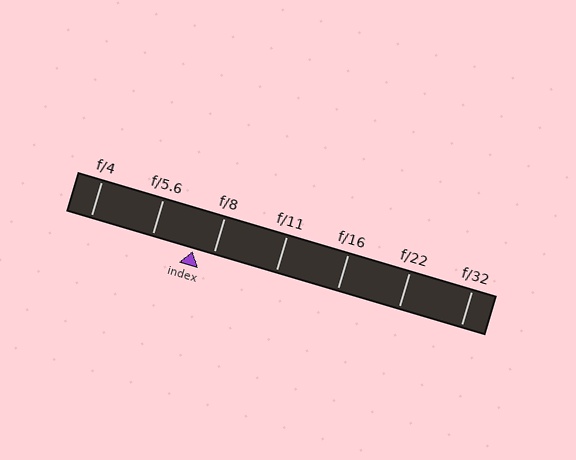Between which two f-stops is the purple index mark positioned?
The index mark is between f/5.6 and f/8.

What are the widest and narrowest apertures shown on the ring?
The widest aperture shown is f/4 and the narrowest is f/32.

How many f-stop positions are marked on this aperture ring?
There are 7 f-stop positions marked.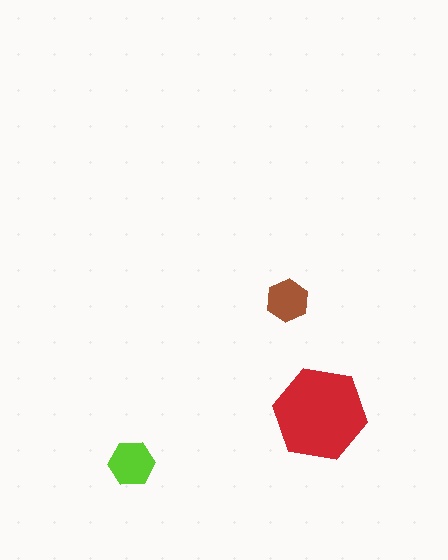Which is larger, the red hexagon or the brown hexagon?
The red one.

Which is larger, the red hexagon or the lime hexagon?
The red one.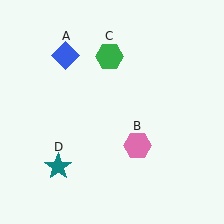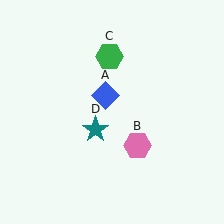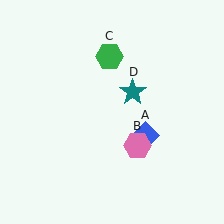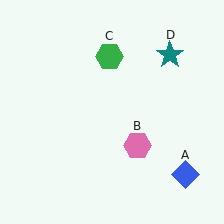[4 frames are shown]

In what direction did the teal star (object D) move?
The teal star (object D) moved up and to the right.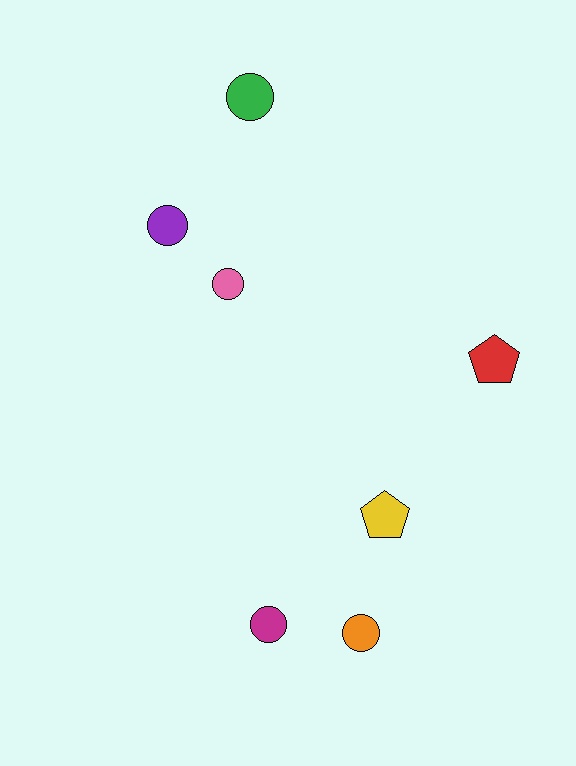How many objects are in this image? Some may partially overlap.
There are 7 objects.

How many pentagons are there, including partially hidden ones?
There are 2 pentagons.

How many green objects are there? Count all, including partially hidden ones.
There is 1 green object.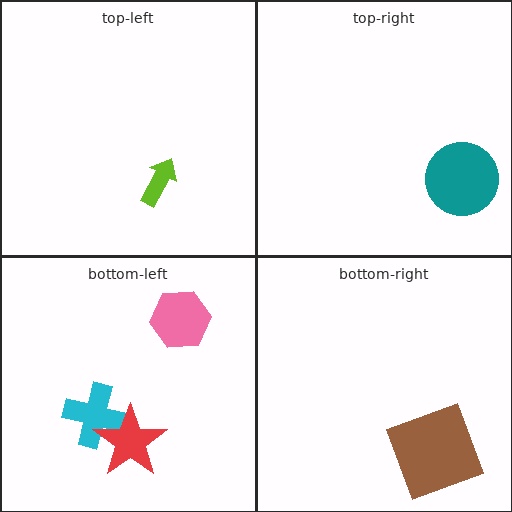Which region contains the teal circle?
The top-right region.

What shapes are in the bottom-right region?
The brown square.